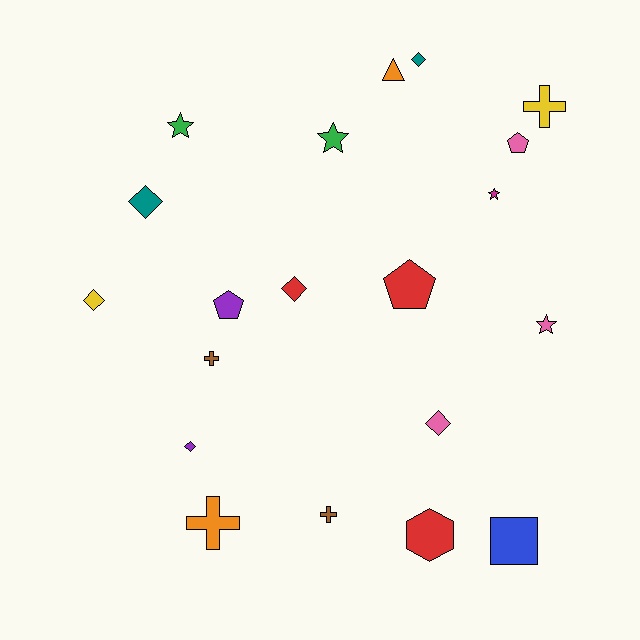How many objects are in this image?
There are 20 objects.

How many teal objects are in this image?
There are 2 teal objects.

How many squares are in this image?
There is 1 square.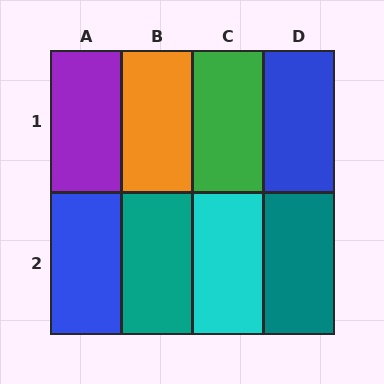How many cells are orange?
1 cell is orange.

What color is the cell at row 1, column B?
Orange.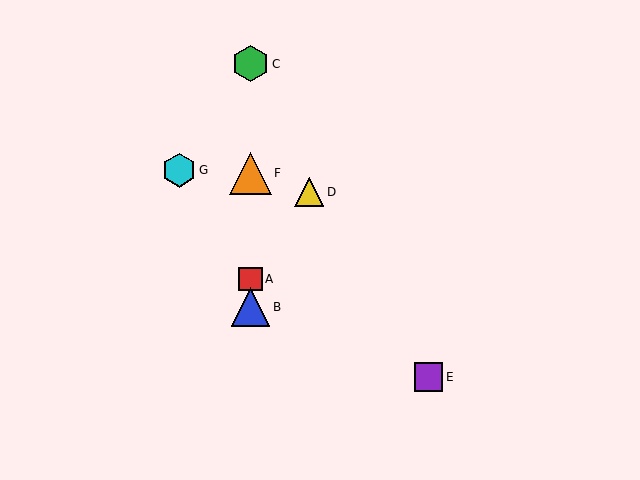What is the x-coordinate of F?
Object F is at x≈251.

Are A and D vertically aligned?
No, A is at x≈251 and D is at x≈309.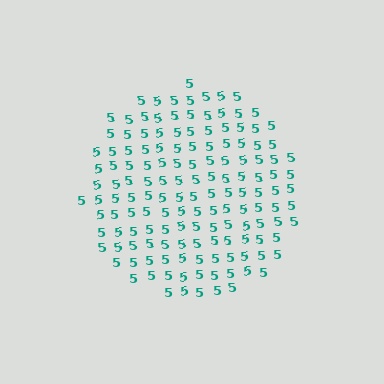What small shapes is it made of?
It is made of small digit 5's.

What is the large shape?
The large shape is a circle.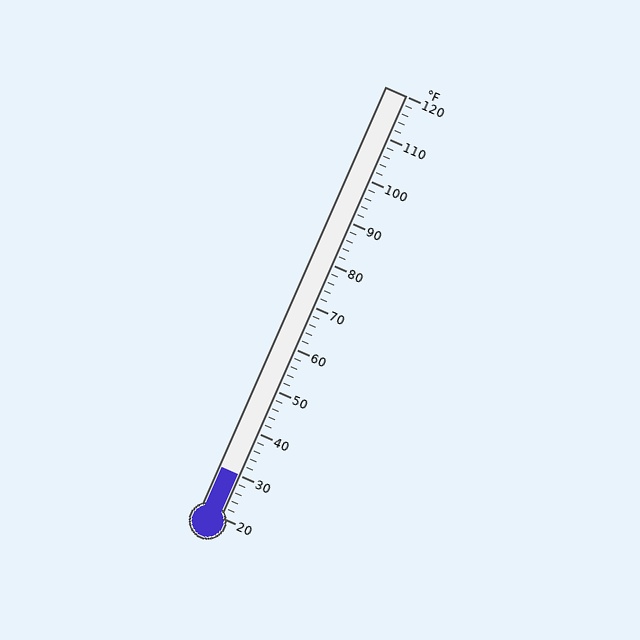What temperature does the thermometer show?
The thermometer shows approximately 30°F.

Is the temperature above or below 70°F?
The temperature is below 70°F.